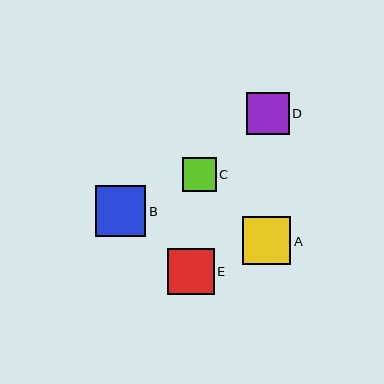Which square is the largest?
Square B is the largest with a size of approximately 50 pixels.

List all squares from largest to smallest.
From largest to smallest: B, A, E, D, C.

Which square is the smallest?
Square C is the smallest with a size of approximately 34 pixels.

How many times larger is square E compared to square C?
Square E is approximately 1.4 times the size of square C.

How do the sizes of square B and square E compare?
Square B and square E are approximately the same size.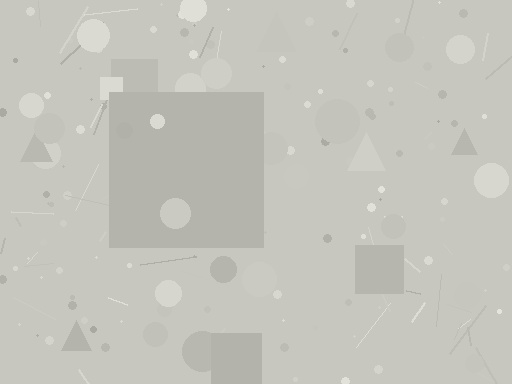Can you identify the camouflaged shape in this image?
The camouflaged shape is a square.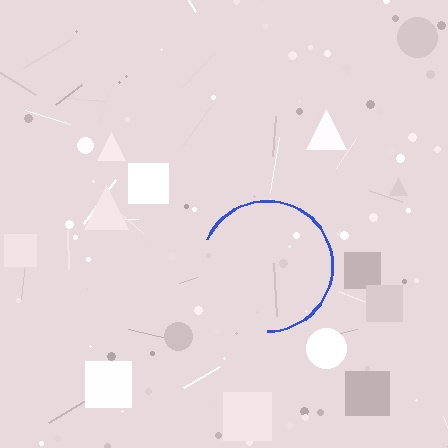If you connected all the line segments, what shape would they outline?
They would outline a circle.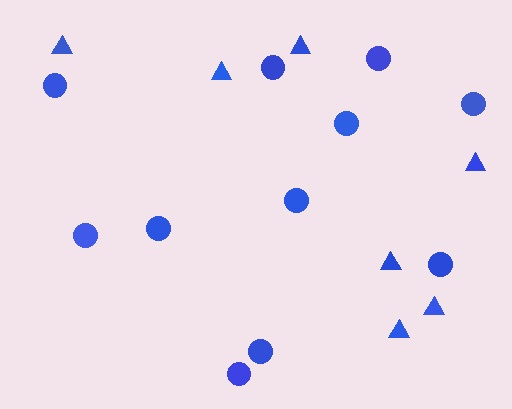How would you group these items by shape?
There are 2 groups: one group of triangles (7) and one group of circles (11).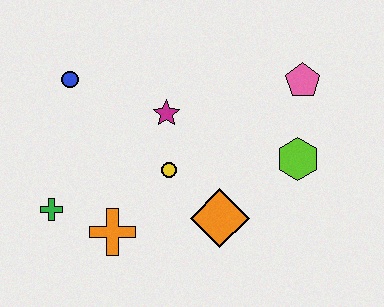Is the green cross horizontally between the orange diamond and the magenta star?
No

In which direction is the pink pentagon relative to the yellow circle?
The pink pentagon is to the right of the yellow circle.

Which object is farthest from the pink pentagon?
The green cross is farthest from the pink pentagon.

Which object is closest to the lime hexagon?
The pink pentagon is closest to the lime hexagon.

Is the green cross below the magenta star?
Yes